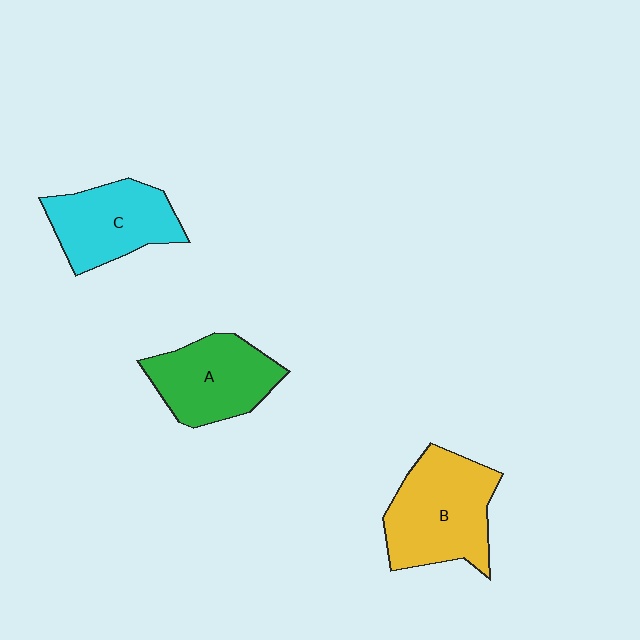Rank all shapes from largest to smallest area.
From largest to smallest: B (yellow), A (green), C (cyan).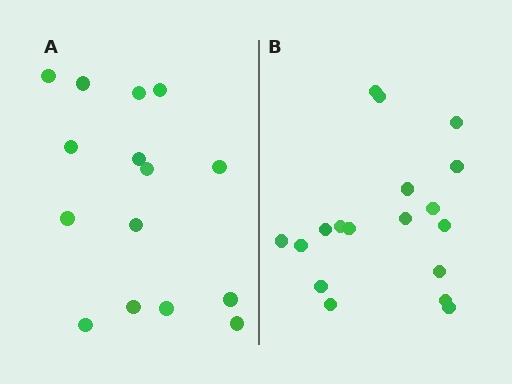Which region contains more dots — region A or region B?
Region B (the right region) has more dots.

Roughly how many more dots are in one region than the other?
Region B has just a few more — roughly 2 or 3 more dots than region A.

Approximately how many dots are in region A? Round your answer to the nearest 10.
About 20 dots. (The exact count is 15, which rounds to 20.)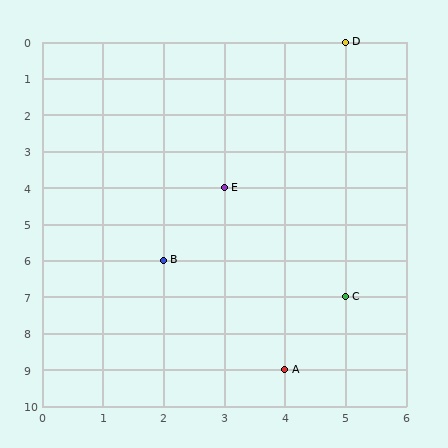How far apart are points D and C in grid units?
Points D and C are 7 rows apart.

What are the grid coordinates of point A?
Point A is at grid coordinates (4, 9).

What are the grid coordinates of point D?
Point D is at grid coordinates (5, 0).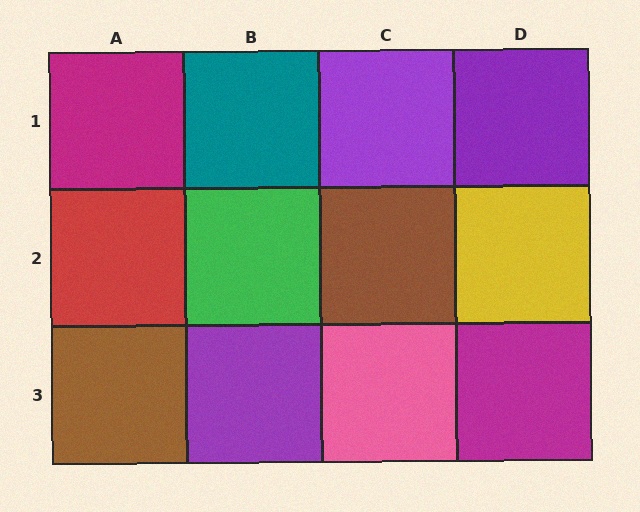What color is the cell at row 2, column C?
Brown.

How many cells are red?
1 cell is red.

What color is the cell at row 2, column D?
Yellow.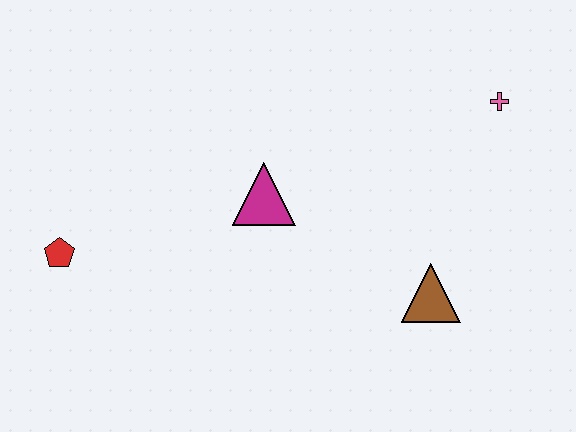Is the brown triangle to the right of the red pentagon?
Yes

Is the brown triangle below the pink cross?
Yes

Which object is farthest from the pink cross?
The red pentagon is farthest from the pink cross.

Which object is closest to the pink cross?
The brown triangle is closest to the pink cross.